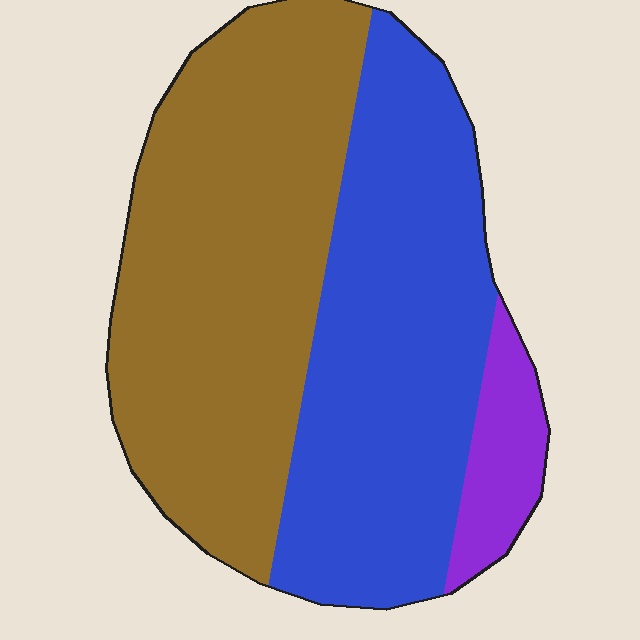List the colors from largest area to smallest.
From largest to smallest: brown, blue, purple.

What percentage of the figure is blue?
Blue covers 43% of the figure.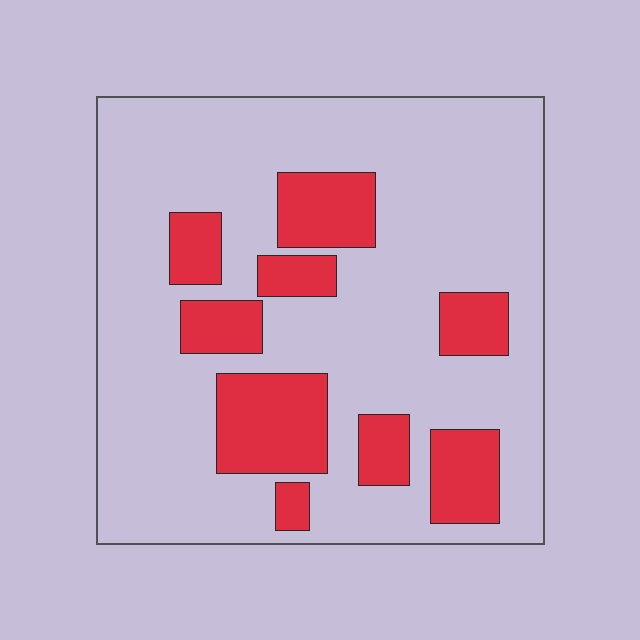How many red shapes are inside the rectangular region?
9.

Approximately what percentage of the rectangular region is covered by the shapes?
Approximately 25%.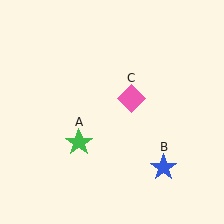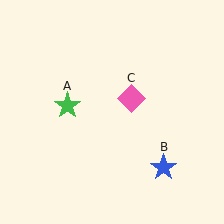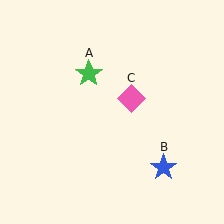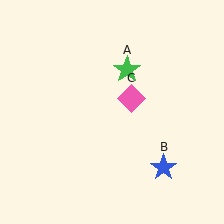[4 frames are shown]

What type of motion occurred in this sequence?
The green star (object A) rotated clockwise around the center of the scene.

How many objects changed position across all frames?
1 object changed position: green star (object A).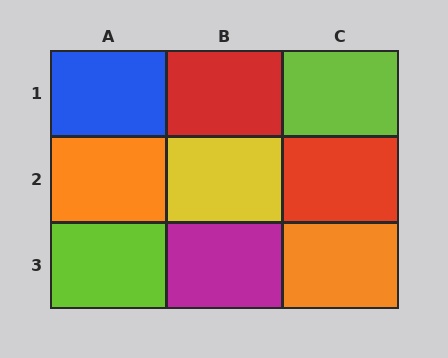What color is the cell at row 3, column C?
Orange.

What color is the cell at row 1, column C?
Lime.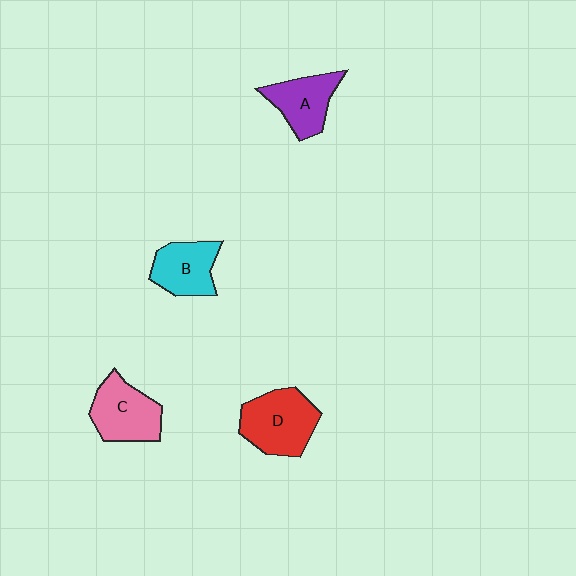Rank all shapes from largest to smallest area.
From largest to smallest: D (red), C (pink), A (purple), B (cyan).